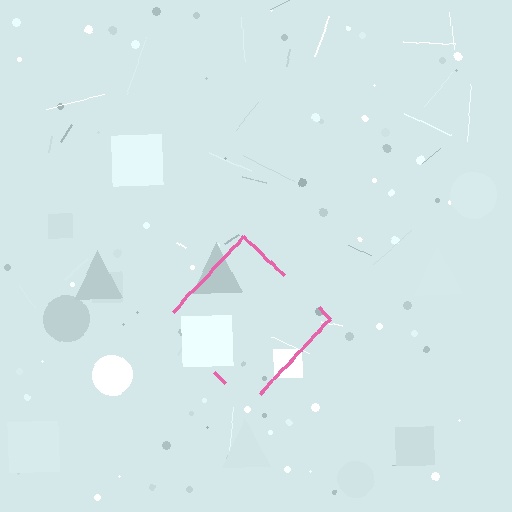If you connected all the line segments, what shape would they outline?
They would outline a diamond.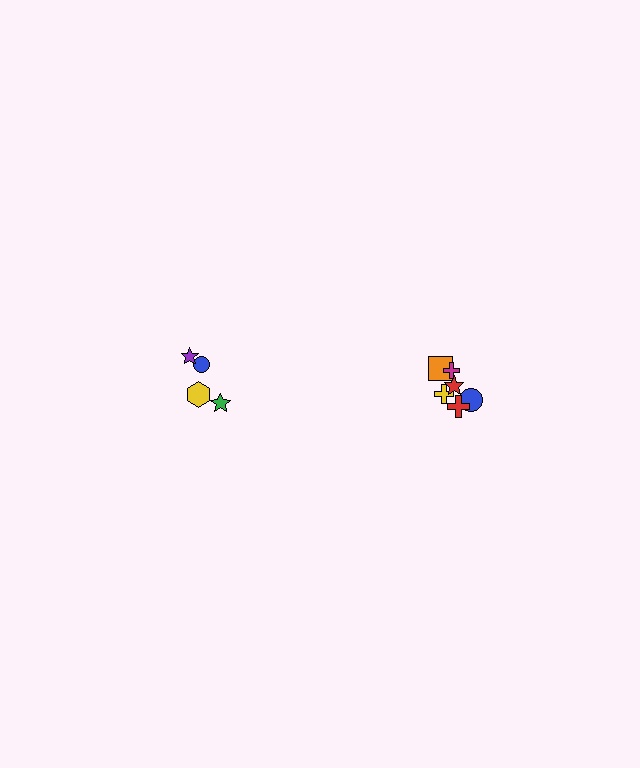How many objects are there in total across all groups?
There are 10 objects.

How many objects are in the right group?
There are 6 objects.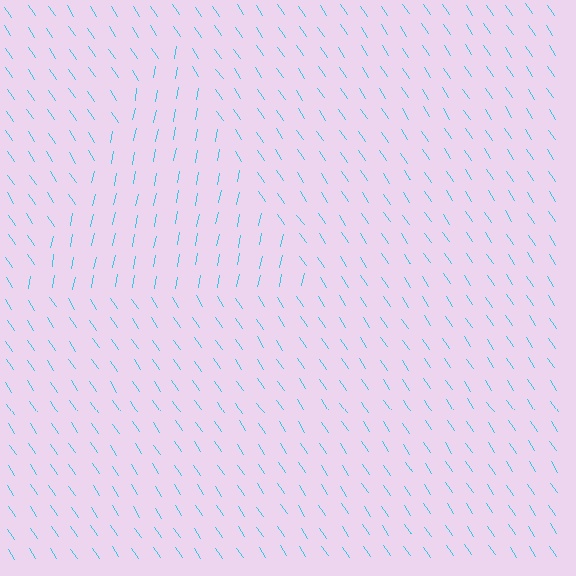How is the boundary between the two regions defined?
The boundary is defined purely by a change in line orientation (approximately 45 degrees difference). All lines are the same color and thickness.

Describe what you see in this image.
The image is filled with small cyan line segments. A triangle region in the image has lines oriented differently from the surrounding lines, creating a visible texture boundary.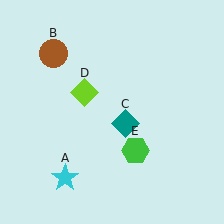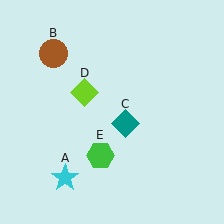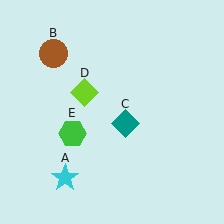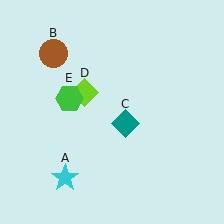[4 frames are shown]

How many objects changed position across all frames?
1 object changed position: green hexagon (object E).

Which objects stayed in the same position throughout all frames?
Cyan star (object A) and brown circle (object B) and teal diamond (object C) and lime diamond (object D) remained stationary.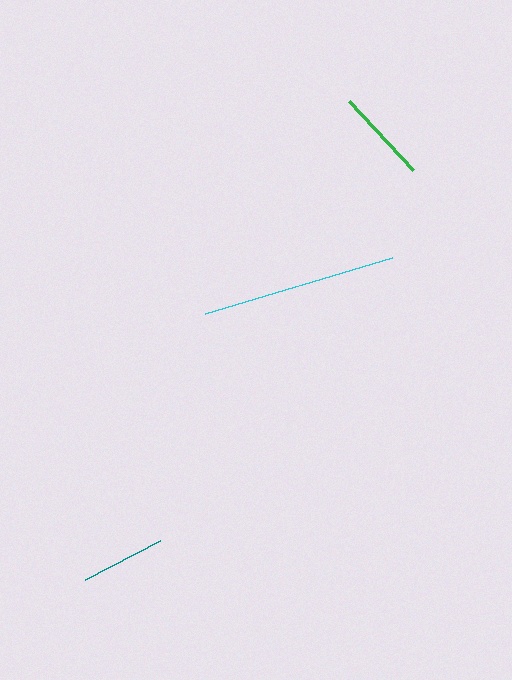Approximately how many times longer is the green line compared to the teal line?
The green line is approximately 1.1 times the length of the teal line.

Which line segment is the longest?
The cyan line is the longest at approximately 195 pixels.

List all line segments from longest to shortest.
From longest to shortest: cyan, green, teal.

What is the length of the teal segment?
The teal segment is approximately 84 pixels long.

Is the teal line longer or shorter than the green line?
The green line is longer than the teal line.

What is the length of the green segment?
The green segment is approximately 94 pixels long.